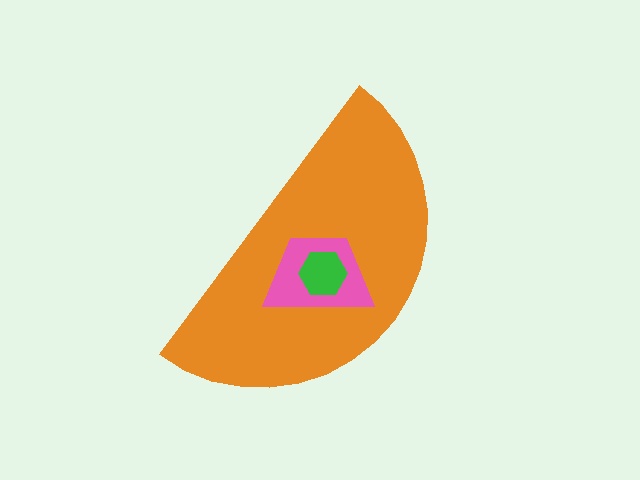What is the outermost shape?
The orange semicircle.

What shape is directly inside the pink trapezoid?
The green hexagon.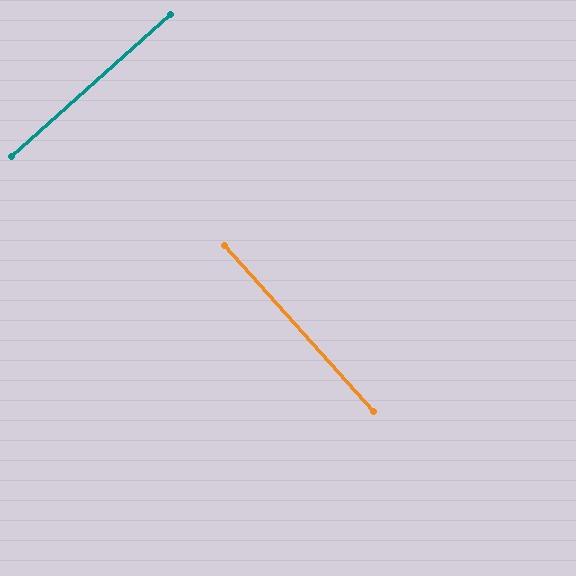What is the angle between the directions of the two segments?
Approximately 90 degrees.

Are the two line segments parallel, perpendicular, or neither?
Perpendicular — they meet at approximately 90°.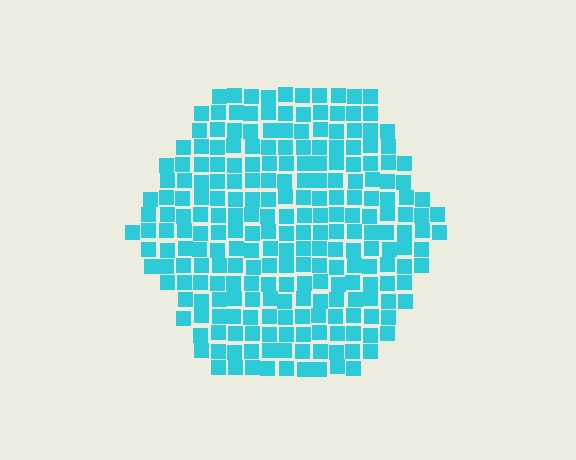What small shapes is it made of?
It is made of small squares.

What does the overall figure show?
The overall figure shows a hexagon.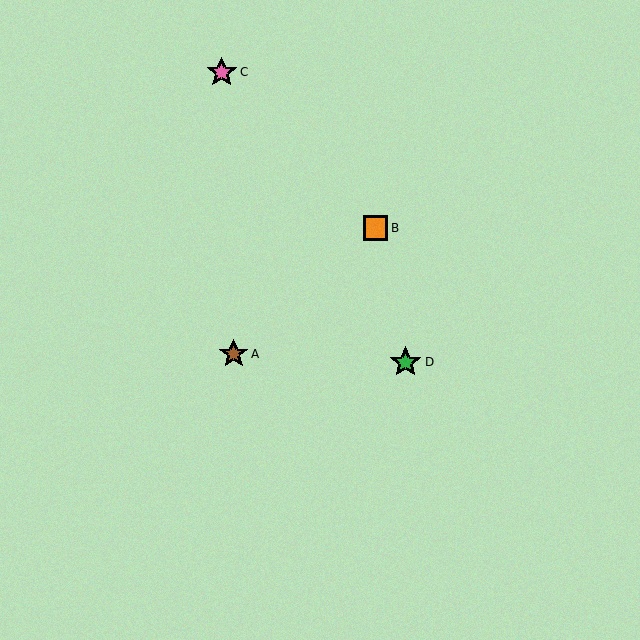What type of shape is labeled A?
Shape A is a brown star.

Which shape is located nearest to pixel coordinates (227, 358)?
The brown star (labeled A) at (234, 354) is nearest to that location.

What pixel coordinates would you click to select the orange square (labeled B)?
Click at (375, 228) to select the orange square B.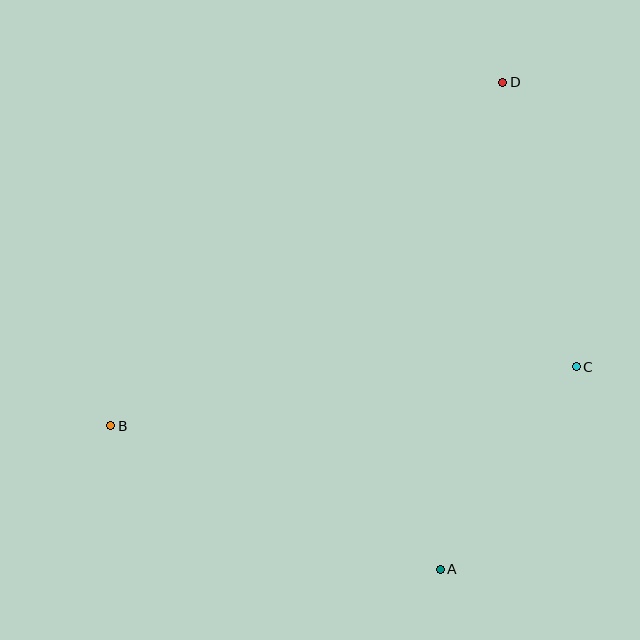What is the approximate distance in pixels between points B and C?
The distance between B and C is approximately 469 pixels.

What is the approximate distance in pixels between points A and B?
The distance between A and B is approximately 359 pixels.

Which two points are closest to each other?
Points A and C are closest to each other.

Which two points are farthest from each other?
Points B and D are farthest from each other.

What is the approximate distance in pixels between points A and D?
The distance between A and D is approximately 491 pixels.